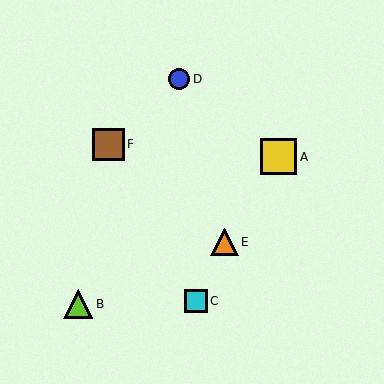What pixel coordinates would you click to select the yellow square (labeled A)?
Click at (279, 157) to select the yellow square A.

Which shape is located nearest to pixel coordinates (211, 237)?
The orange triangle (labeled E) at (224, 242) is nearest to that location.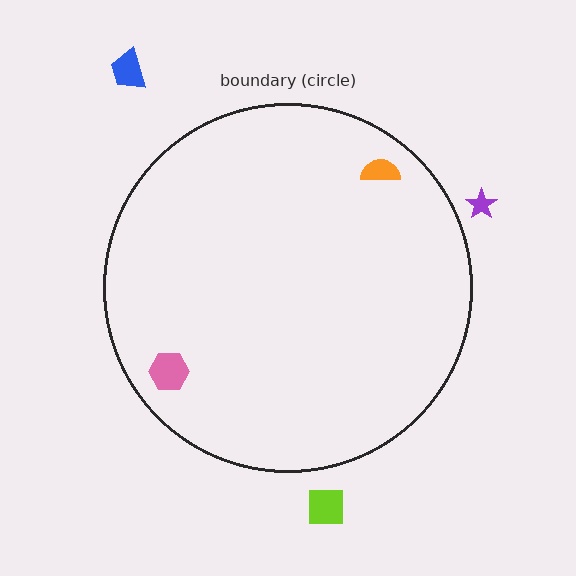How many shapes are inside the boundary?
2 inside, 3 outside.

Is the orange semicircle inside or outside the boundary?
Inside.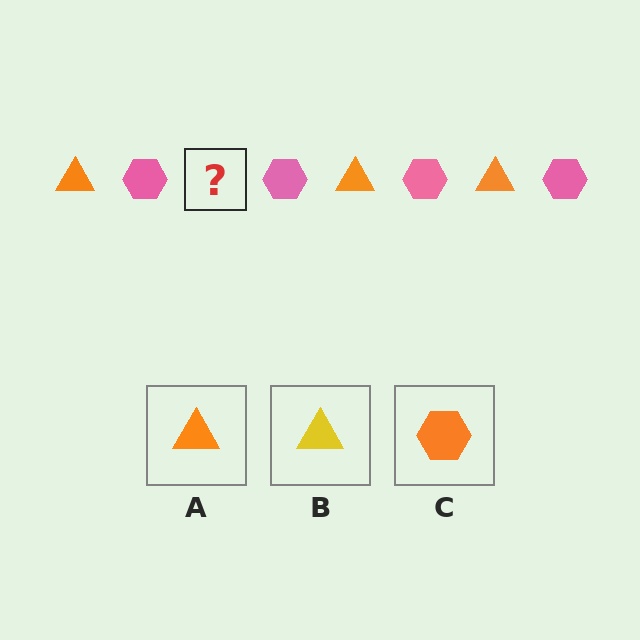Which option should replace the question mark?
Option A.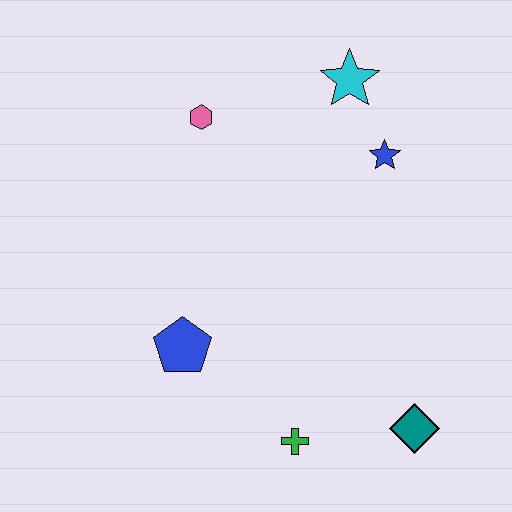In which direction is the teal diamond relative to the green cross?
The teal diamond is to the right of the green cross.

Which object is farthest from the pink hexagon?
The teal diamond is farthest from the pink hexagon.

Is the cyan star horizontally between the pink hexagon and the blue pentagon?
No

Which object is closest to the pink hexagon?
The cyan star is closest to the pink hexagon.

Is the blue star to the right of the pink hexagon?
Yes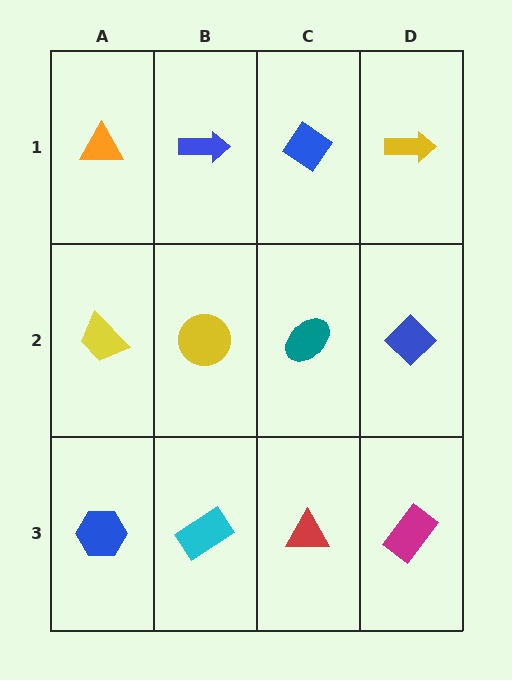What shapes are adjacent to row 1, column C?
A teal ellipse (row 2, column C), a blue arrow (row 1, column B), a yellow arrow (row 1, column D).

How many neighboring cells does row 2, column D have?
3.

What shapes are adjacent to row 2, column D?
A yellow arrow (row 1, column D), a magenta rectangle (row 3, column D), a teal ellipse (row 2, column C).